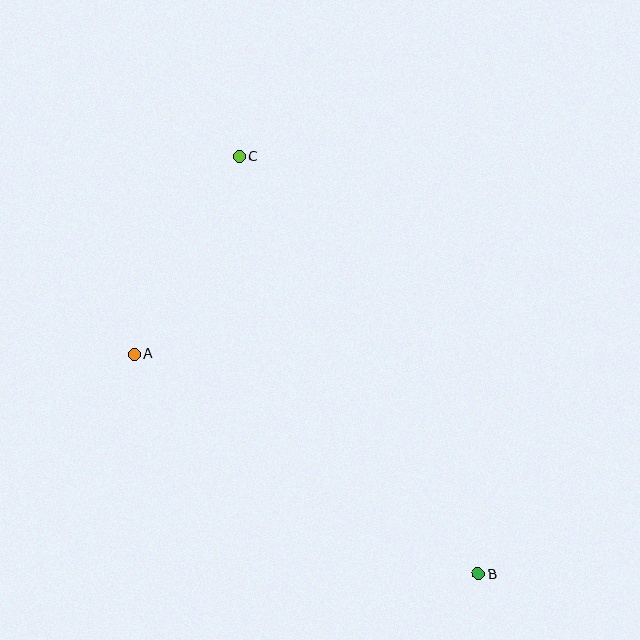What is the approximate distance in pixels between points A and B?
The distance between A and B is approximately 408 pixels.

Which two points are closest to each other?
Points A and C are closest to each other.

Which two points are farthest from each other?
Points B and C are farthest from each other.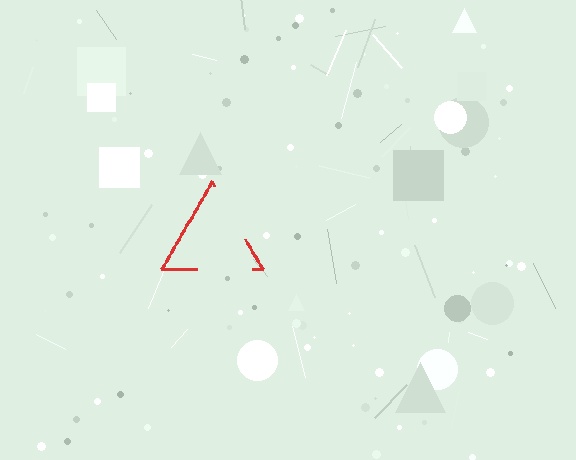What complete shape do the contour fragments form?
The contour fragments form a triangle.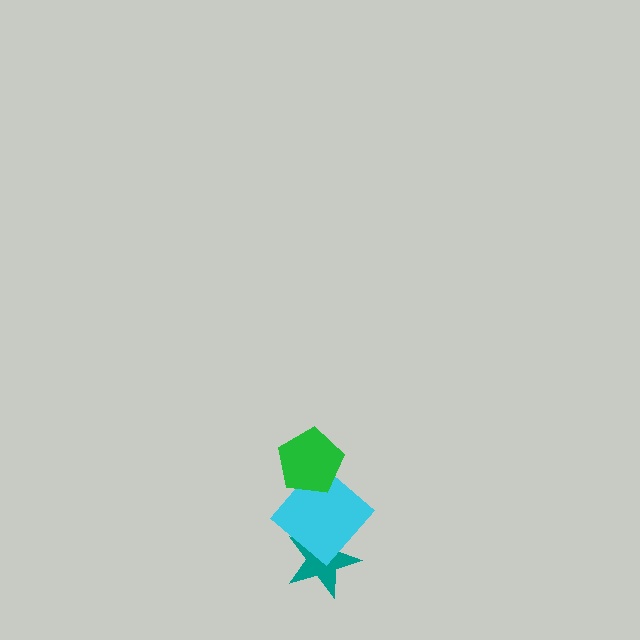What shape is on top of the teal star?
The cyan diamond is on top of the teal star.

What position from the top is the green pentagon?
The green pentagon is 1st from the top.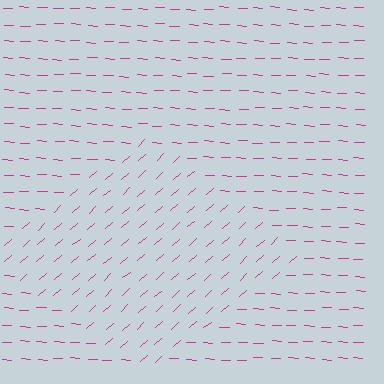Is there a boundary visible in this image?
Yes, there is a texture boundary formed by a change in line orientation.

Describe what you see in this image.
The image is filled with small magenta line segments. A diamond region in the image has lines oriented differently from the surrounding lines, creating a visible texture boundary.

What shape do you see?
I see a diamond.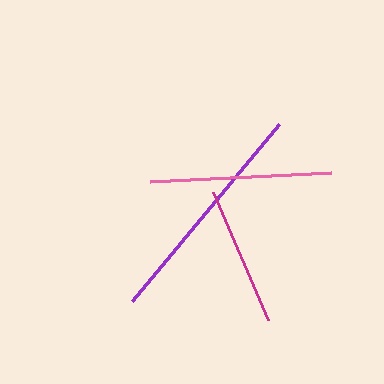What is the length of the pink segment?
The pink segment is approximately 181 pixels long.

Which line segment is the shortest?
The magenta line is the shortest at approximately 140 pixels.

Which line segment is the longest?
The purple line is the longest at approximately 230 pixels.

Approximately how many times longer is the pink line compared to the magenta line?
The pink line is approximately 1.3 times the length of the magenta line.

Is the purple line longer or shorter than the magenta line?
The purple line is longer than the magenta line.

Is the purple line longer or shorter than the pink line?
The purple line is longer than the pink line.